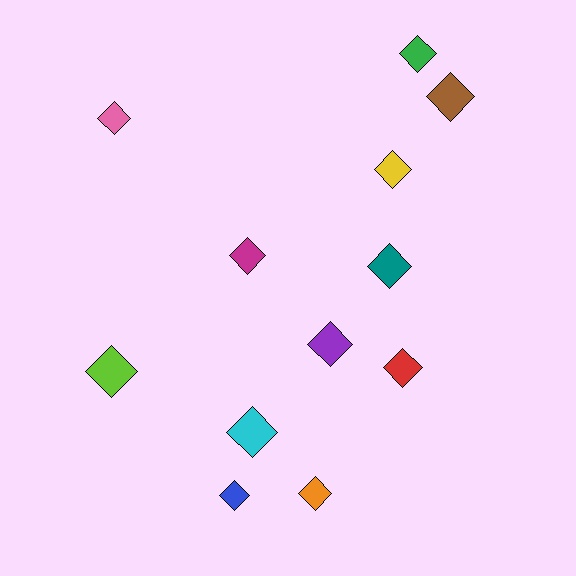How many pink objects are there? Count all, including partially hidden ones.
There is 1 pink object.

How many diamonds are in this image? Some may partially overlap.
There are 12 diamonds.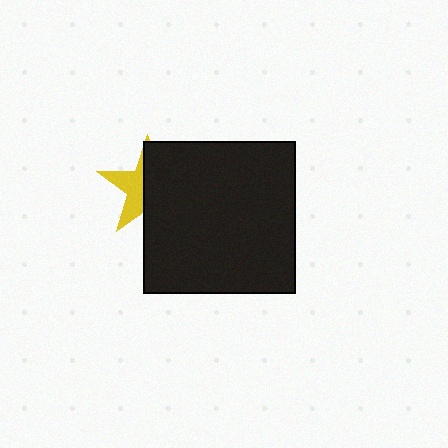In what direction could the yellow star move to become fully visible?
The yellow star could move left. That would shift it out from behind the black square entirely.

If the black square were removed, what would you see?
You would see the complete yellow star.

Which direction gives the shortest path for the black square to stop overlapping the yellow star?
Moving right gives the shortest separation.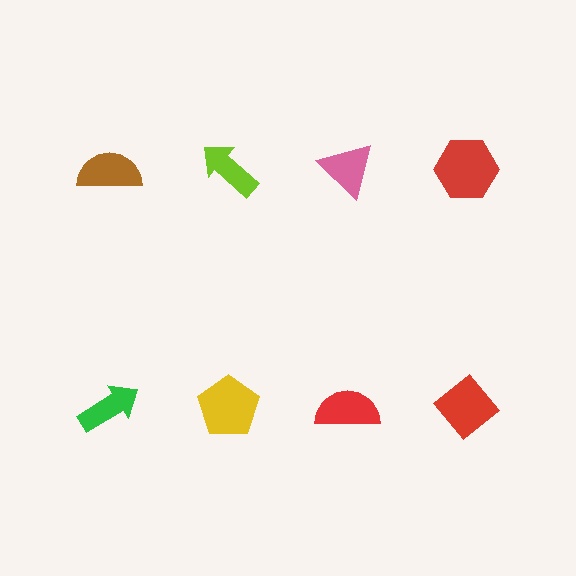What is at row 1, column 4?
A red hexagon.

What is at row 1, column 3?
A pink triangle.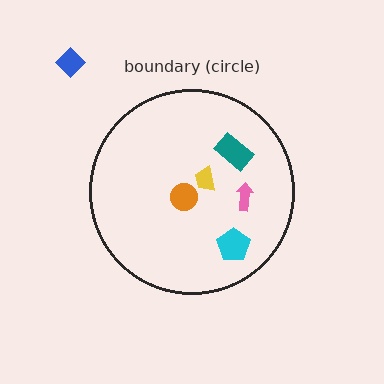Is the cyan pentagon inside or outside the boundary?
Inside.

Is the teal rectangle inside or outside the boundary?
Inside.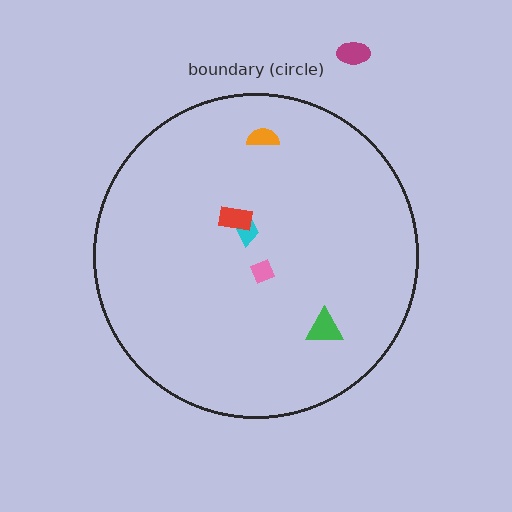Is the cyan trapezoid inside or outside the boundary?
Inside.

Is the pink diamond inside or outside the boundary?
Inside.